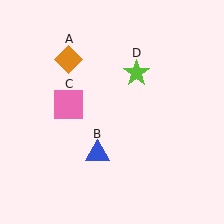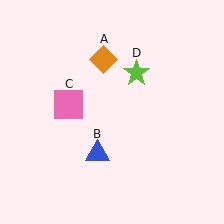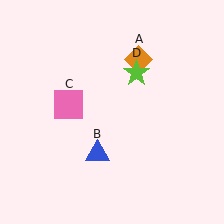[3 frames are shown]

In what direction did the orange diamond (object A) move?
The orange diamond (object A) moved right.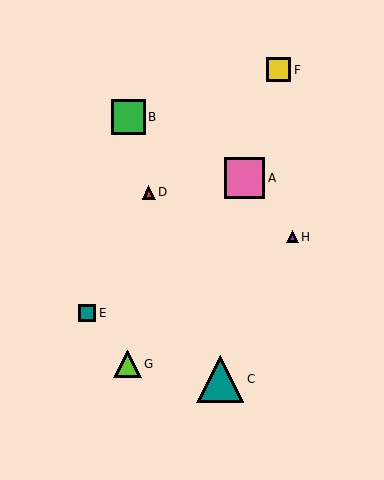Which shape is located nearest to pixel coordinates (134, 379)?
The lime triangle (labeled G) at (127, 364) is nearest to that location.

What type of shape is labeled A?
Shape A is a pink square.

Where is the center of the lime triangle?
The center of the lime triangle is at (127, 364).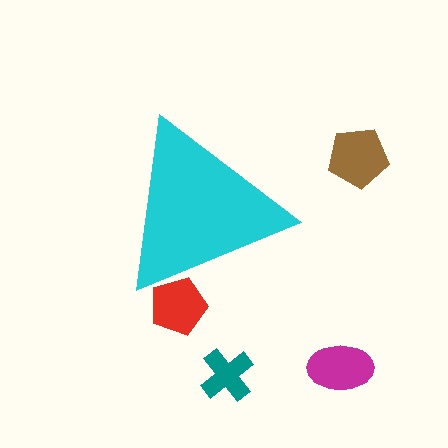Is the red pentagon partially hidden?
Yes, the red pentagon is partially hidden behind the cyan triangle.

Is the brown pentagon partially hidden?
No, the brown pentagon is fully visible.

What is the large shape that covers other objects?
A cyan triangle.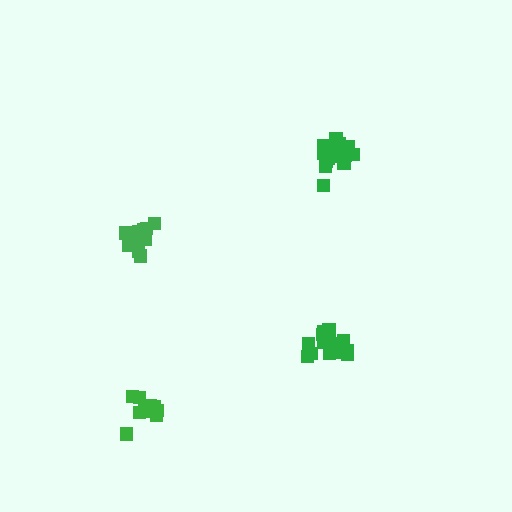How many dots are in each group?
Group 1: 15 dots, Group 2: 17 dots, Group 3: 12 dots, Group 4: 17 dots (61 total).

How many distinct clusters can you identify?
There are 4 distinct clusters.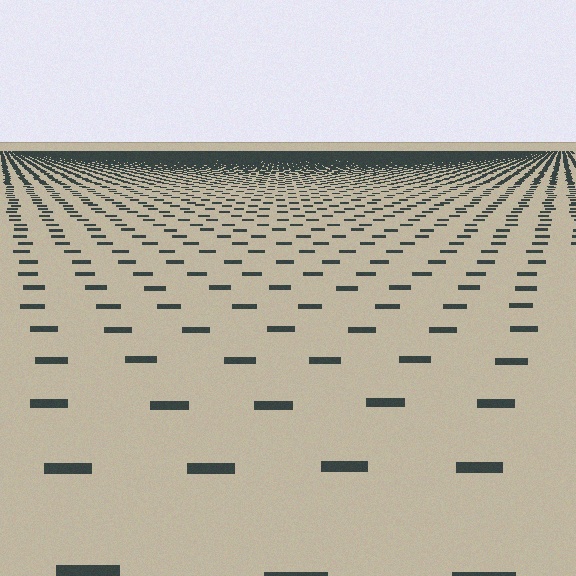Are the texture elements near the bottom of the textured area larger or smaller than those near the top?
Larger. Near the bottom, elements are closer to the viewer and appear at a bigger on-screen size.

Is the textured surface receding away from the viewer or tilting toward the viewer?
The surface is receding away from the viewer. Texture elements get smaller and denser toward the top.